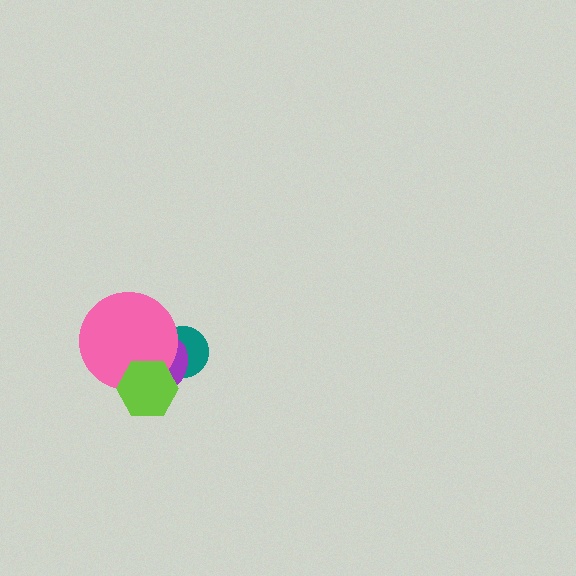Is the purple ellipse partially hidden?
Yes, it is partially covered by another shape.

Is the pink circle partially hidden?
Yes, it is partially covered by another shape.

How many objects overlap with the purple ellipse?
3 objects overlap with the purple ellipse.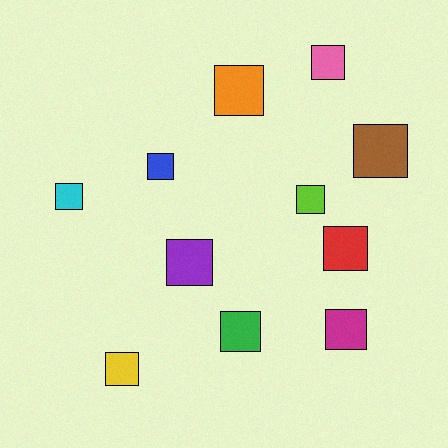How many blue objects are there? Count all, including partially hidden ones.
There is 1 blue object.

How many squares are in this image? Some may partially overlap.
There are 11 squares.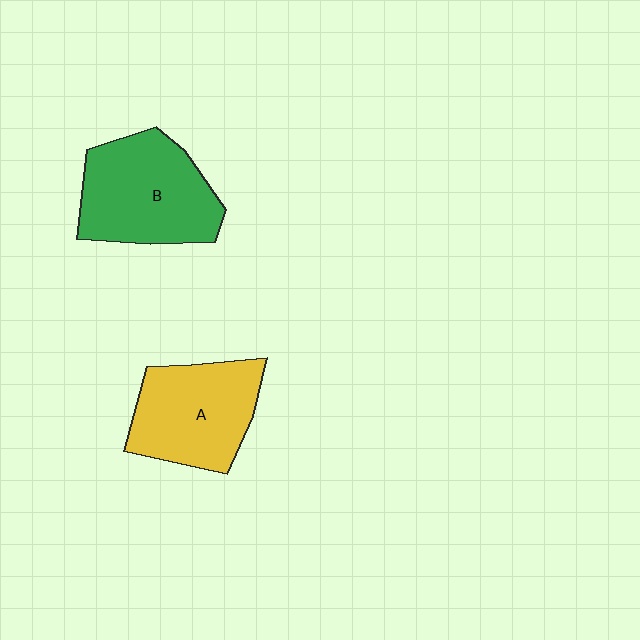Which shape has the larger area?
Shape B (green).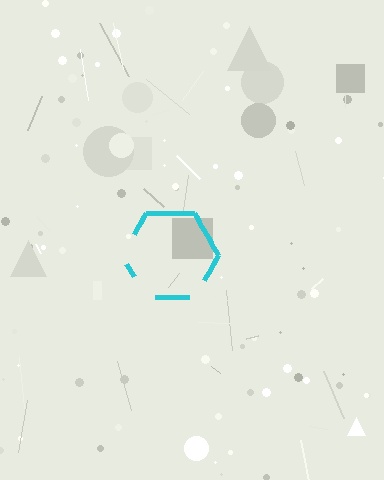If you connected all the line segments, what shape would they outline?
They would outline a hexagon.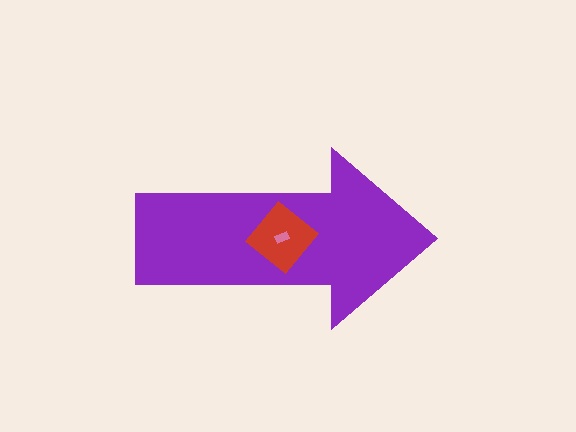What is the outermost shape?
The purple arrow.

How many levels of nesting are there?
3.